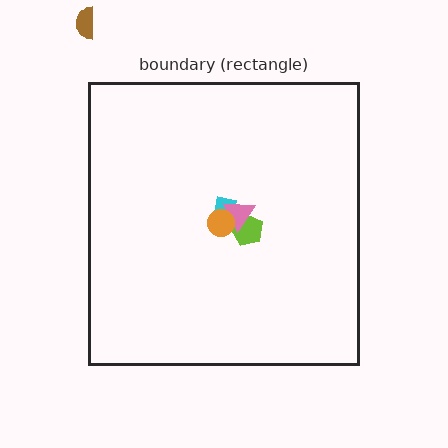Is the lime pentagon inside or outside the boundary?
Inside.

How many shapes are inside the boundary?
4 inside, 1 outside.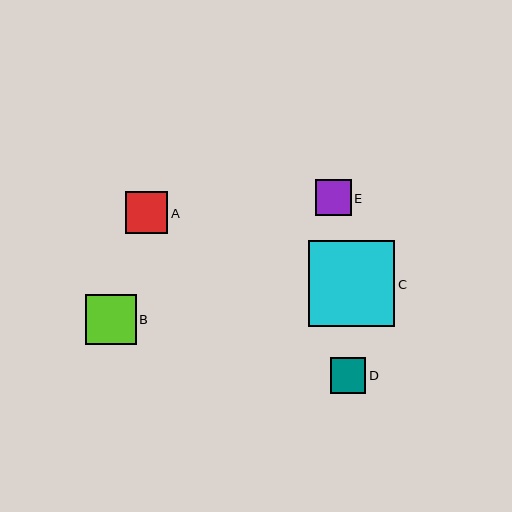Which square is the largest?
Square C is the largest with a size of approximately 86 pixels.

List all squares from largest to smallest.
From largest to smallest: C, B, A, E, D.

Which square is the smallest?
Square D is the smallest with a size of approximately 36 pixels.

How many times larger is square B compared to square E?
Square B is approximately 1.4 times the size of square E.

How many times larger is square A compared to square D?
Square A is approximately 1.2 times the size of square D.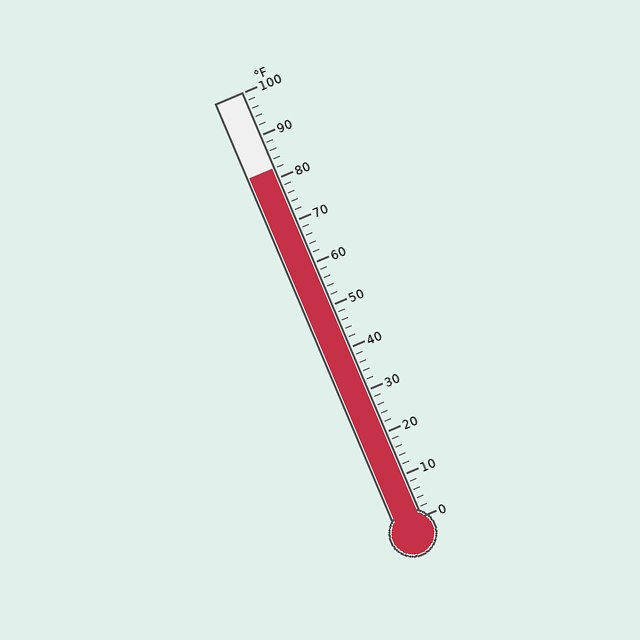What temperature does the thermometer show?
The thermometer shows approximately 82°F.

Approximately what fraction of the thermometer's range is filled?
The thermometer is filled to approximately 80% of its range.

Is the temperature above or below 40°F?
The temperature is above 40°F.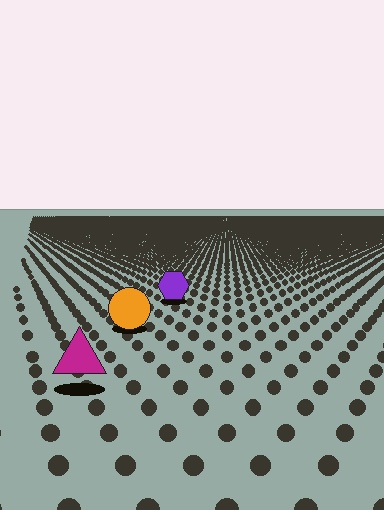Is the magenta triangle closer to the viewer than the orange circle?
Yes. The magenta triangle is closer — you can tell from the texture gradient: the ground texture is coarser near it.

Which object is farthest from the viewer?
The purple hexagon is farthest from the viewer. It appears smaller and the ground texture around it is denser.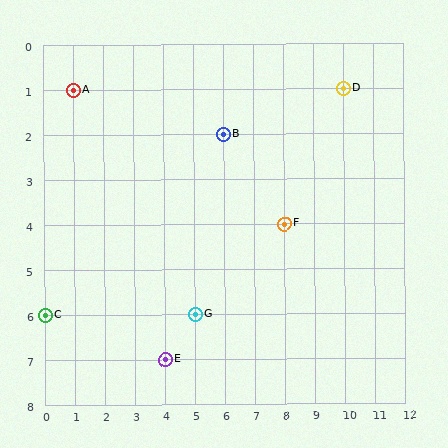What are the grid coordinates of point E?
Point E is at grid coordinates (4, 7).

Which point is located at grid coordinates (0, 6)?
Point C is at (0, 6).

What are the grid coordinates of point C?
Point C is at grid coordinates (0, 6).